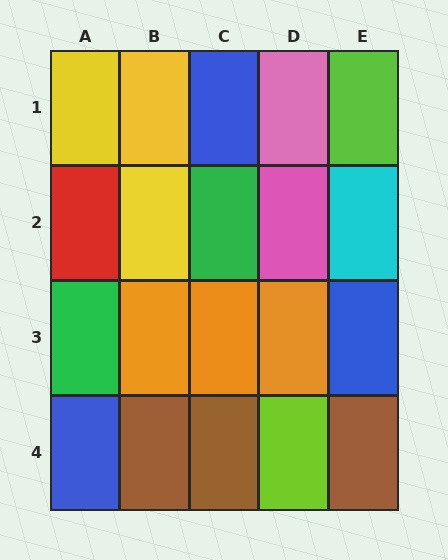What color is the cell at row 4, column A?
Blue.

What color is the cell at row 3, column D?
Orange.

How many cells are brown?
3 cells are brown.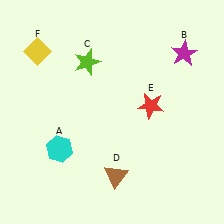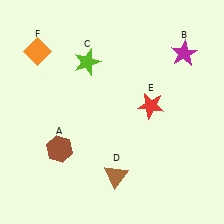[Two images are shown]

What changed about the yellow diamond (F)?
In Image 1, F is yellow. In Image 2, it changed to orange.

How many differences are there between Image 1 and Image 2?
There are 2 differences between the two images.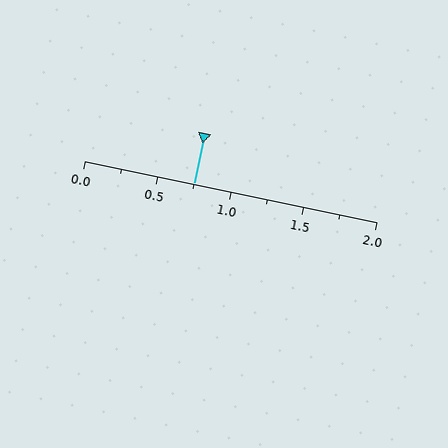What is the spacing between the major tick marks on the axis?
The major ticks are spaced 0.5 apart.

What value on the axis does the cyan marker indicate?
The marker indicates approximately 0.75.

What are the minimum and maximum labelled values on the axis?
The axis runs from 0.0 to 2.0.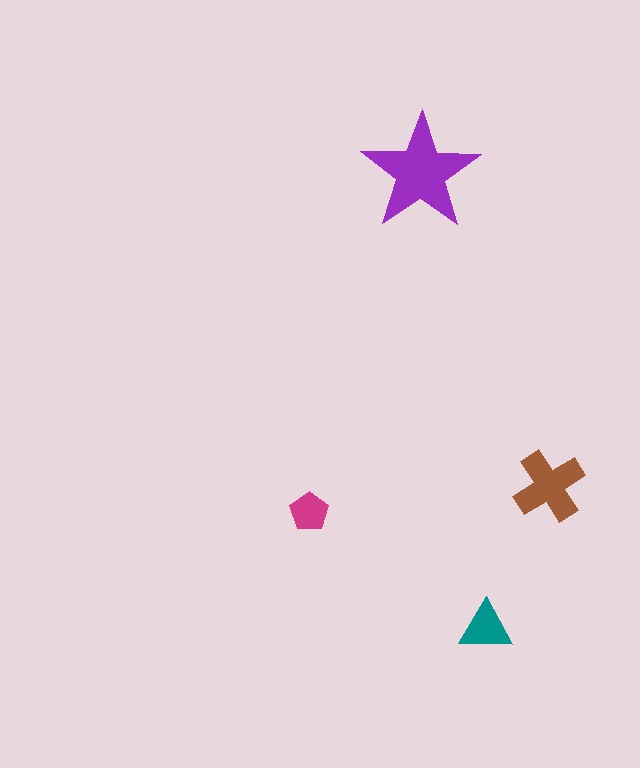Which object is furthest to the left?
The magenta pentagon is leftmost.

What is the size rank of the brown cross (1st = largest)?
2nd.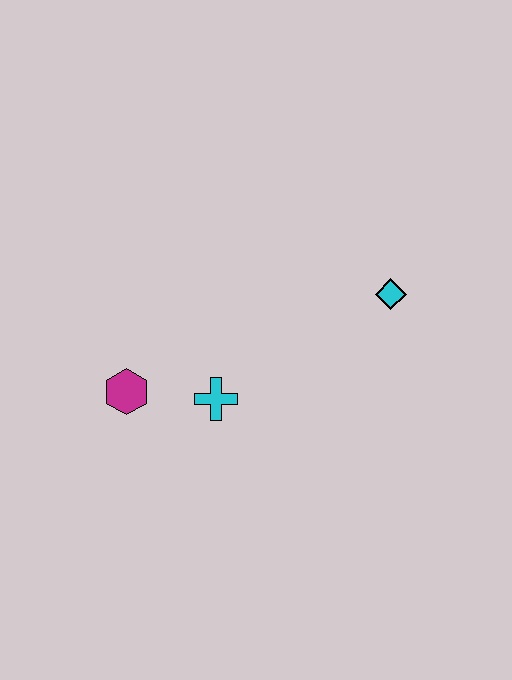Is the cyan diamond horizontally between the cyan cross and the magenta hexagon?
No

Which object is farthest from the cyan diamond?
The magenta hexagon is farthest from the cyan diamond.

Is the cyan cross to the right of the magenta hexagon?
Yes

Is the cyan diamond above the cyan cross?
Yes